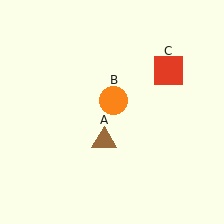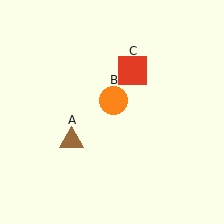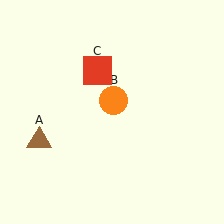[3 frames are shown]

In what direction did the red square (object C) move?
The red square (object C) moved left.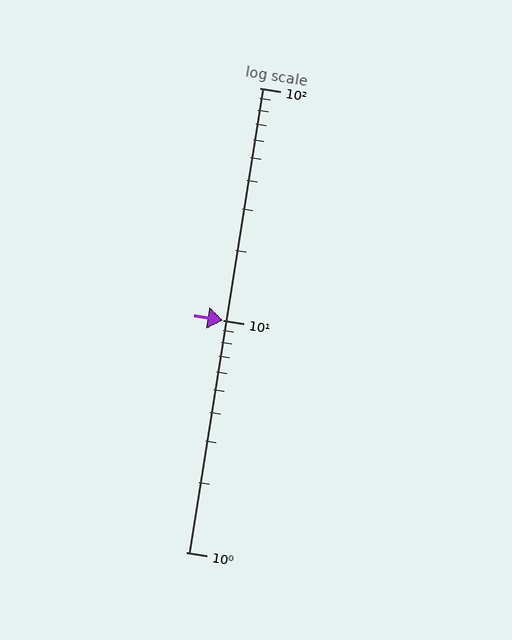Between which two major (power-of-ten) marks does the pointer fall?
The pointer is between 10 and 100.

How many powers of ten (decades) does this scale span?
The scale spans 2 decades, from 1 to 100.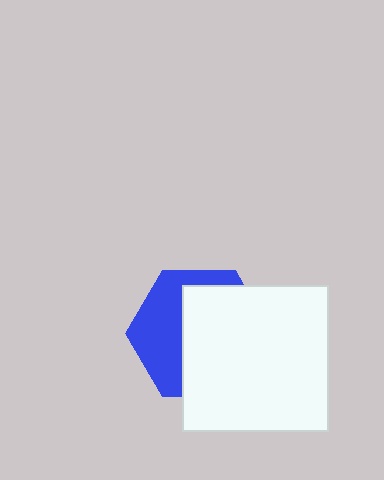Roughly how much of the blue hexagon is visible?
A small part of it is visible (roughly 41%).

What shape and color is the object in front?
The object in front is a white square.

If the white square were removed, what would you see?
You would see the complete blue hexagon.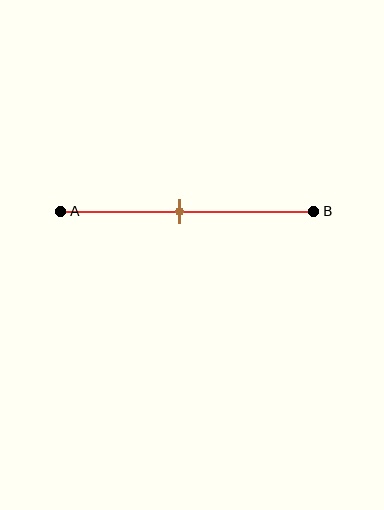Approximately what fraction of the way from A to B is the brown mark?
The brown mark is approximately 45% of the way from A to B.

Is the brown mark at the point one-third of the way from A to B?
No, the mark is at about 45% from A, not at the 33% one-third point.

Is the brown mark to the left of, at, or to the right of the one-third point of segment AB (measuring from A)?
The brown mark is to the right of the one-third point of segment AB.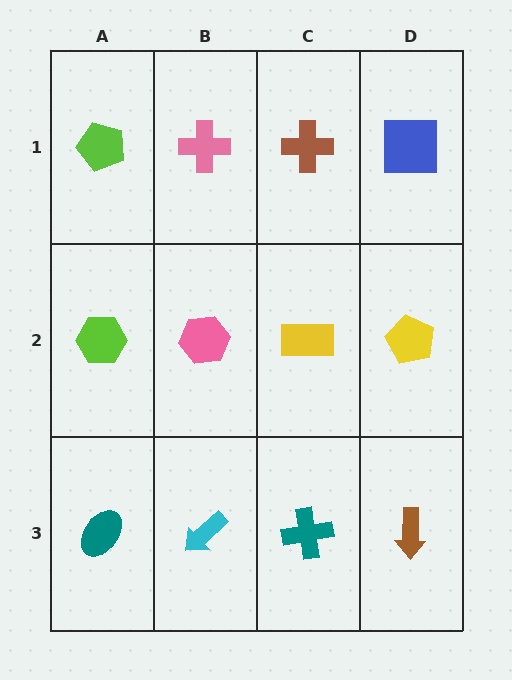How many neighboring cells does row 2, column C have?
4.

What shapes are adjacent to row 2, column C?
A brown cross (row 1, column C), a teal cross (row 3, column C), a pink hexagon (row 2, column B), a yellow pentagon (row 2, column D).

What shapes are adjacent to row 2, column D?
A blue square (row 1, column D), a brown arrow (row 3, column D), a yellow rectangle (row 2, column C).